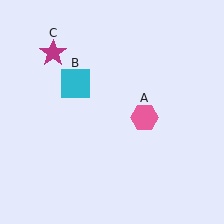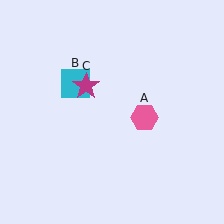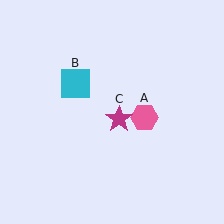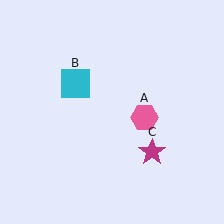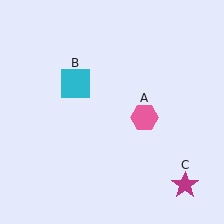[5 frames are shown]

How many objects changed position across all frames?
1 object changed position: magenta star (object C).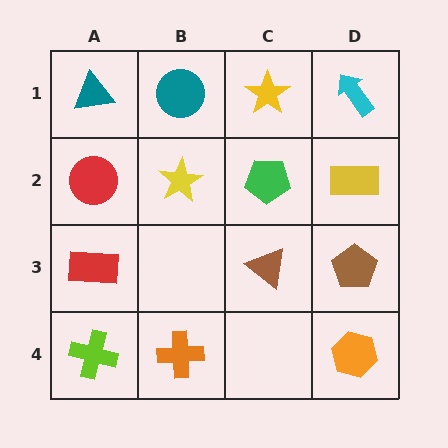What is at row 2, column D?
A yellow rectangle.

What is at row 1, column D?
A cyan arrow.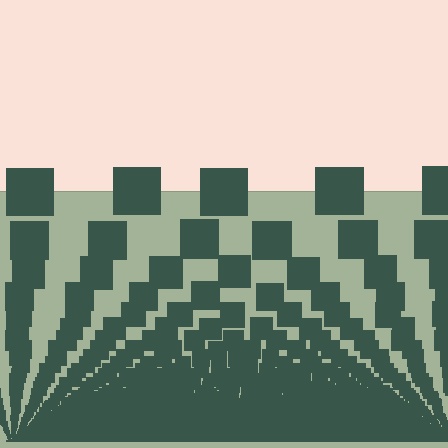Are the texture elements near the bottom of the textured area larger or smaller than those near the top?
Smaller. The gradient is inverted — elements near the bottom are smaller and denser.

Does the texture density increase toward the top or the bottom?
Density increases toward the bottom.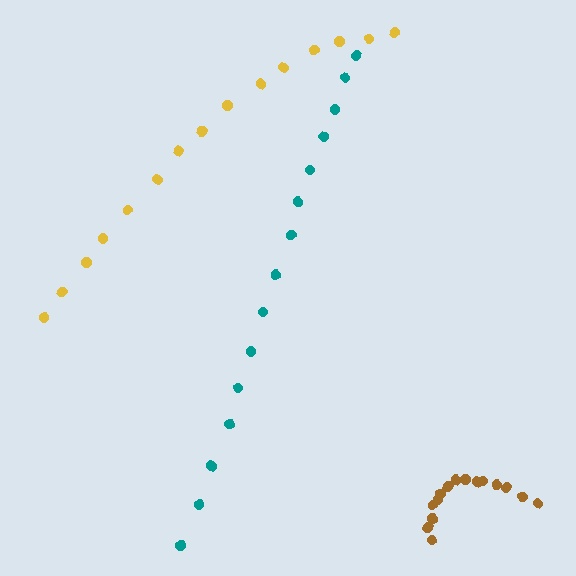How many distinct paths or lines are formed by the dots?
There are 3 distinct paths.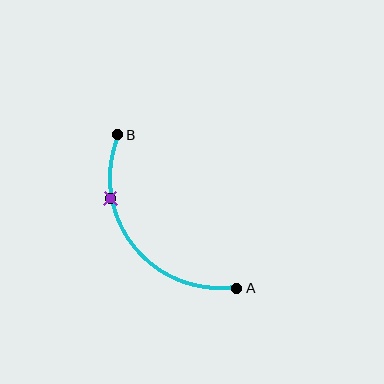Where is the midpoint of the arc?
The arc midpoint is the point on the curve farthest from the straight line joining A and B. It sits below and to the left of that line.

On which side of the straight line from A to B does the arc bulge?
The arc bulges below and to the left of the straight line connecting A and B.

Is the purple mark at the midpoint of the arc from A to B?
No. The purple mark lies on the arc but is closer to endpoint B. The arc midpoint would be at the point on the curve equidistant along the arc from both A and B.